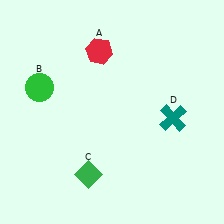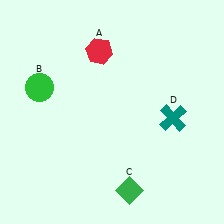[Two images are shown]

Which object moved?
The green diamond (C) moved right.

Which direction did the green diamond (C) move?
The green diamond (C) moved right.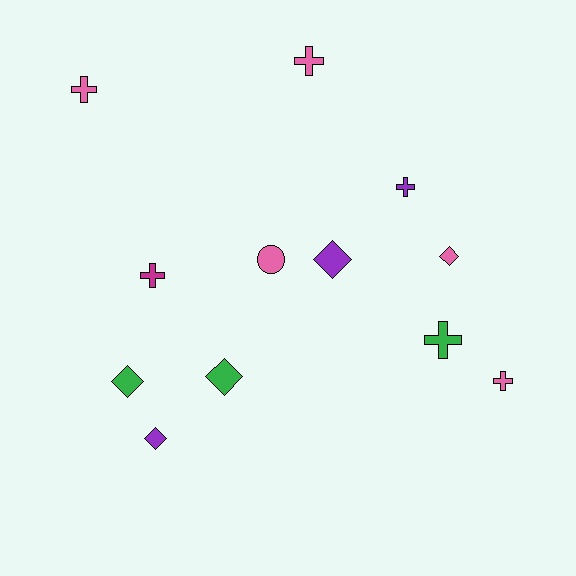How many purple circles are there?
There are no purple circles.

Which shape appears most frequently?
Cross, with 6 objects.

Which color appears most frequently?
Pink, with 5 objects.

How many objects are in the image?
There are 12 objects.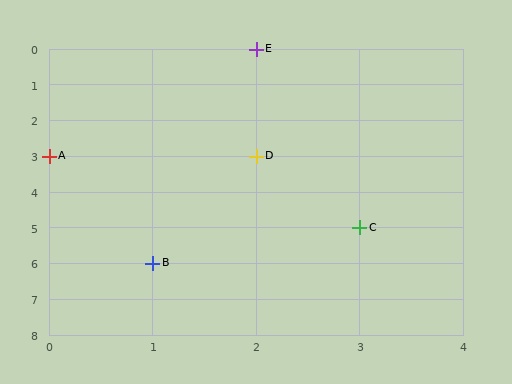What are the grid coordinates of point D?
Point D is at grid coordinates (2, 3).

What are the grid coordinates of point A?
Point A is at grid coordinates (0, 3).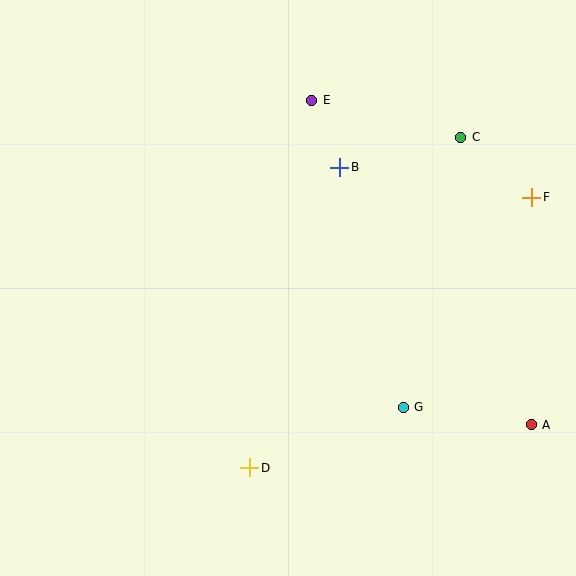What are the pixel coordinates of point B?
Point B is at (340, 167).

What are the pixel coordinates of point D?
Point D is at (250, 468).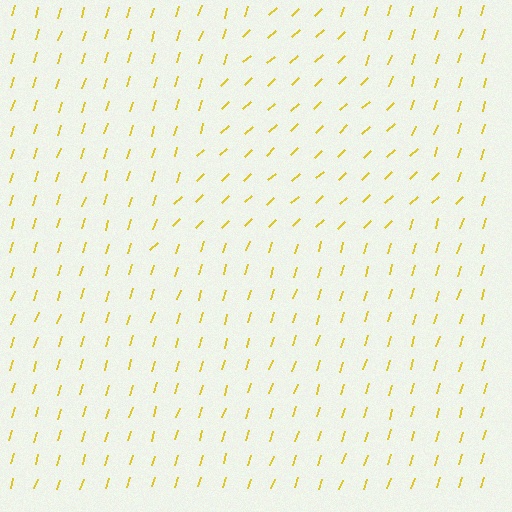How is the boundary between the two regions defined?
The boundary is defined purely by a change in line orientation (approximately 30 degrees difference). All lines are the same color and thickness.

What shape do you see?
I see a triangle.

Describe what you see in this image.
The image is filled with small yellow line segments. A triangle region in the image has lines oriented differently from the surrounding lines, creating a visible texture boundary.